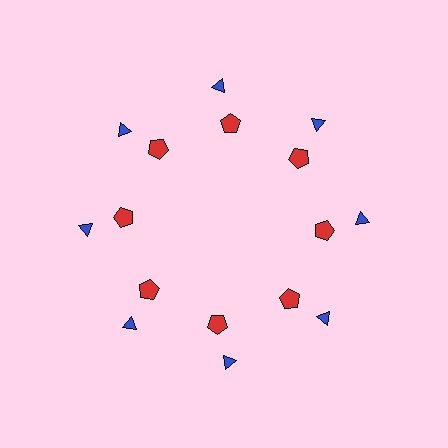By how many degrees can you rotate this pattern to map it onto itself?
The pattern maps onto itself every 45 degrees of rotation.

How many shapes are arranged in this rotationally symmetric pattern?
There are 16 shapes, arranged in 8 groups of 2.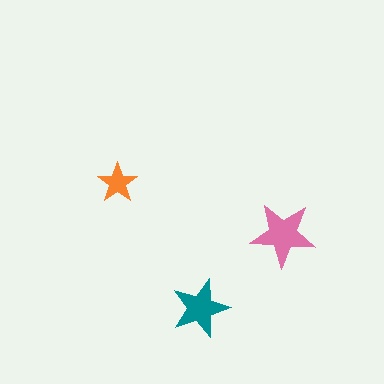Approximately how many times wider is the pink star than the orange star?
About 1.5 times wider.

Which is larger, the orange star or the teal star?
The teal one.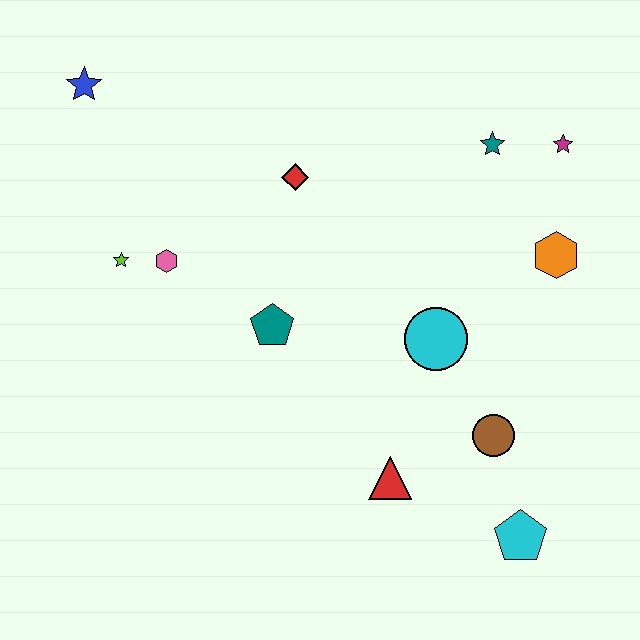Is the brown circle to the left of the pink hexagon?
No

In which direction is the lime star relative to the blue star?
The lime star is below the blue star.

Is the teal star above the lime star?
Yes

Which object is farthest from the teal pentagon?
The magenta star is farthest from the teal pentagon.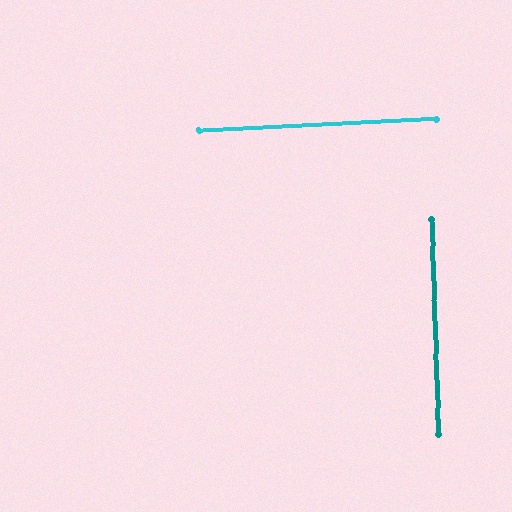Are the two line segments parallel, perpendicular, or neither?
Perpendicular — they meet at approximately 89°.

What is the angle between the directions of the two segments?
Approximately 89 degrees.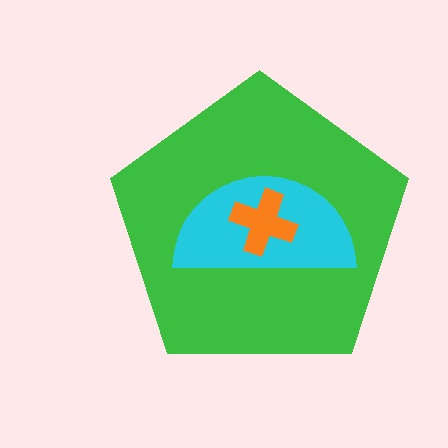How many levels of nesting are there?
3.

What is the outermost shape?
The green pentagon.